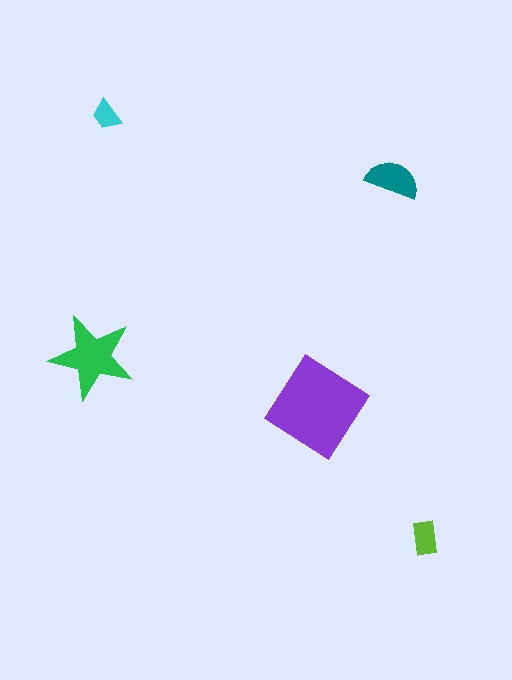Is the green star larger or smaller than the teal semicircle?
Larger.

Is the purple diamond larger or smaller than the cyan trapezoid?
Larger.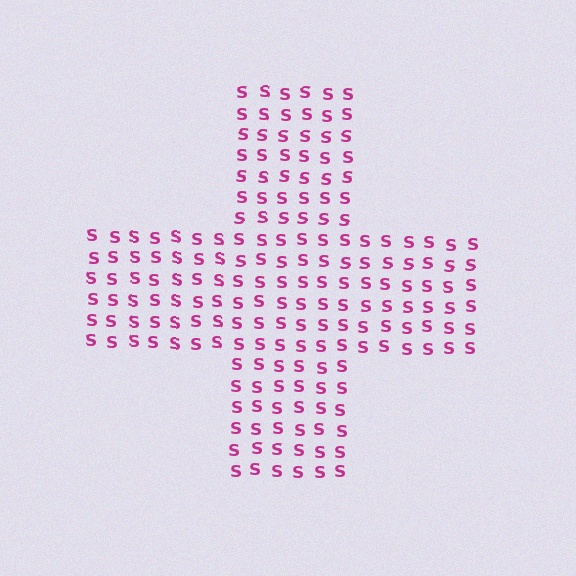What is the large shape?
The large shape is a cross.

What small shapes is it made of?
It is made of small letter S's.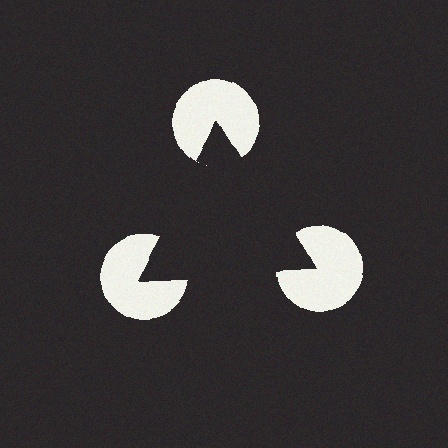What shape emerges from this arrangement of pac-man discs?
An illusory triangle — its edges are inferred from the aligned wedge cuts in the pac-man discs, not physically drawn.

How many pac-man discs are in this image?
There are 3 — one at each vertex of the illusory triangle.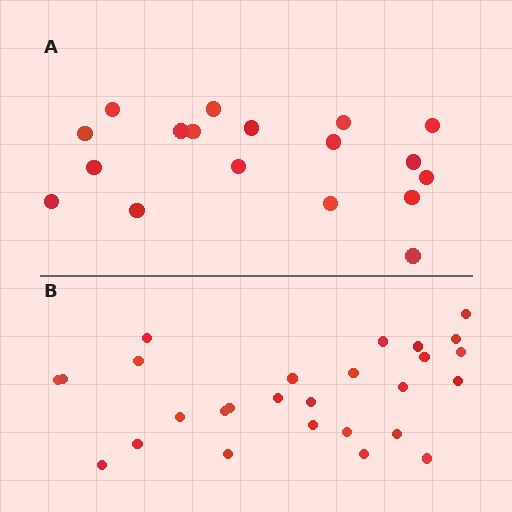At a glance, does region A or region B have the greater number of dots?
Region B (the bottom region) has more dots.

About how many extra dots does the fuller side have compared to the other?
Region B has roughly 8 or so more dots than region A.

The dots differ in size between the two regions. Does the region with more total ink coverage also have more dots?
No. Region A has more total ink coverage because its dots are larger, but region B actually contains more individual dots. Total area can be misleading — the number of items is what matters here.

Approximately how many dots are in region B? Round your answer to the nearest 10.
About 30 dots. (The exact count is 27, which rounds to 30.)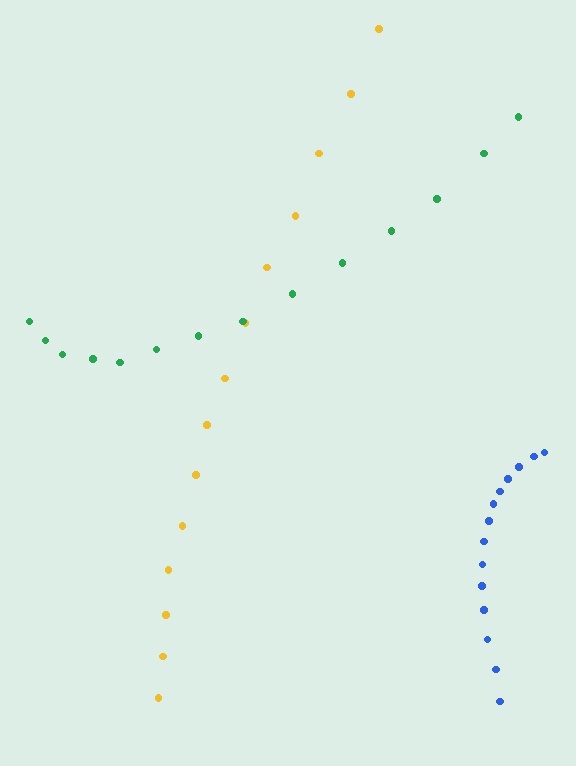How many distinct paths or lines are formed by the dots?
There are 3 distinct paths.